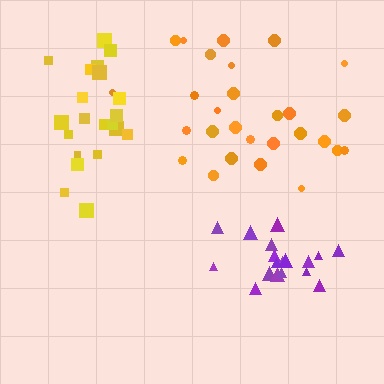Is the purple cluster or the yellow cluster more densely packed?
Purple.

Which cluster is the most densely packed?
Purple.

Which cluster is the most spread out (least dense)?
Orange.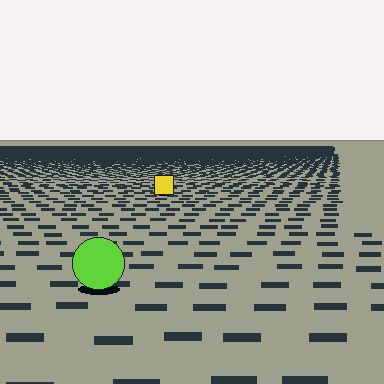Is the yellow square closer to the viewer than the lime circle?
No. The lime circle is closer — you can tell from the texture gradient: the ground texture is coarser near it.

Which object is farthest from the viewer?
The yellow square is farthest from the viewer. It appears smaller and the ground texture around it is denser.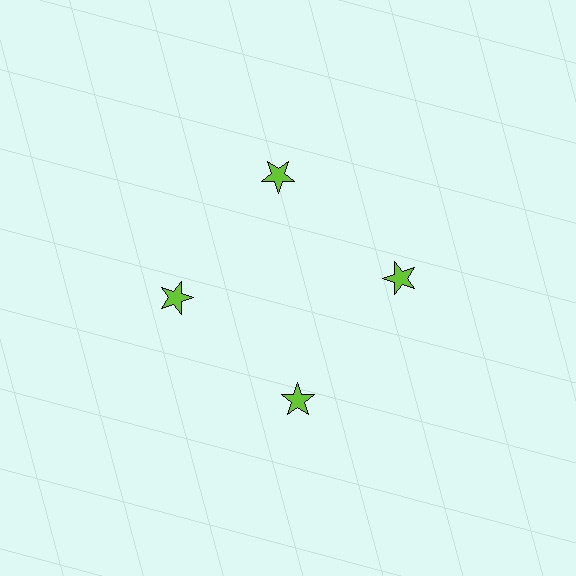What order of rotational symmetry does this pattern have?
This pattern has 4-fold rotational symmetry.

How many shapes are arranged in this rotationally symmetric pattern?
There are 4 shapes, arranged in 4 groups of 1.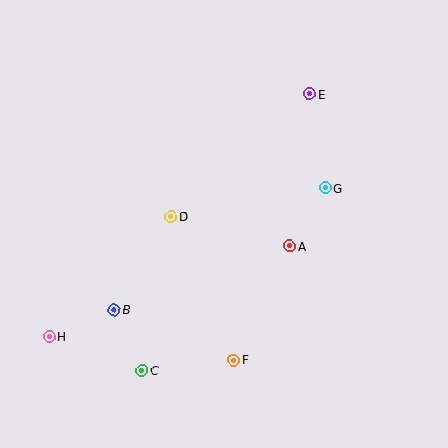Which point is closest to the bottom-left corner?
Point H is closest to the bottom-left corner.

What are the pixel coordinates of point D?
Point D is at (171, 216).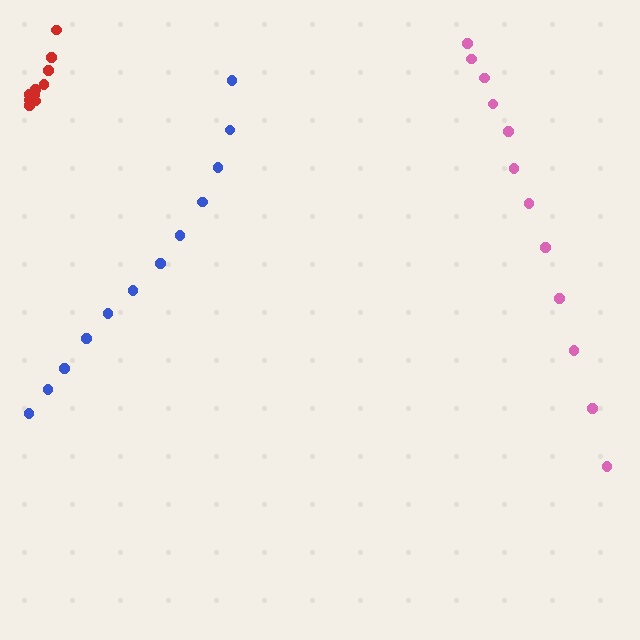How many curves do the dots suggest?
There are 3 distinct paths.